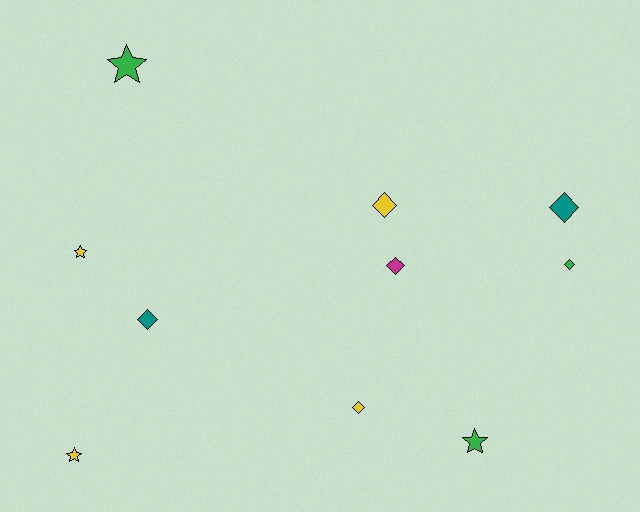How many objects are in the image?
There are 10 objects.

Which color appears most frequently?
Yellow, with 4 objects.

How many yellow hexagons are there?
There are no yellow hexagons.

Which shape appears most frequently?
Diamond, with 6 objects.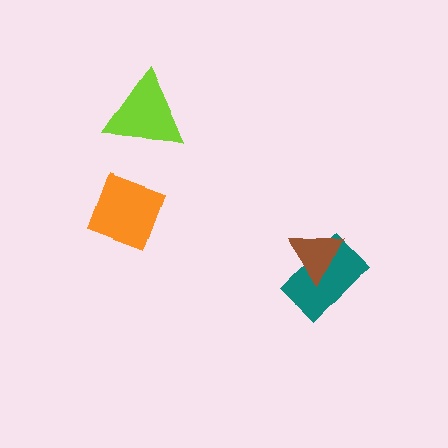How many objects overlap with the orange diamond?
0 objects overlap with the orange diamond.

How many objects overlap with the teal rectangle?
1 object overlaps with the teal rectangle.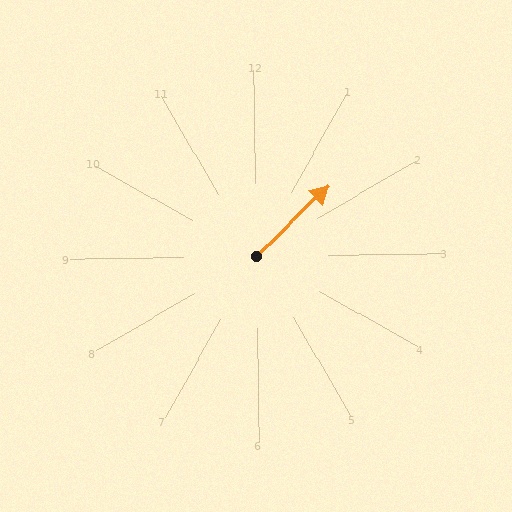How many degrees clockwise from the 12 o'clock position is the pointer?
Approximately 47 degrees.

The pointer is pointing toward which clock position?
Roughly 2 o'clock.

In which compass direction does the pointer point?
Northeast.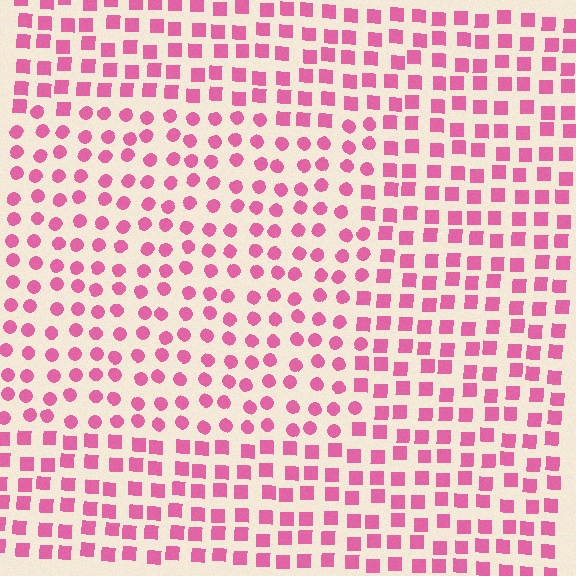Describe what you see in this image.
The image is filled with small pink elements arranged in a uniform grid. A rectangle-shaped region contains circles, while the surrounding area contains squares. The boundary is defined purely by the change in element shape.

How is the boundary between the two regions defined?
The boundary is defined by a change in element shape: circles inside vs. squares outside. All elements share the same color and spacing.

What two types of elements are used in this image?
The image uses circles inside the rectangle region and squares outside it.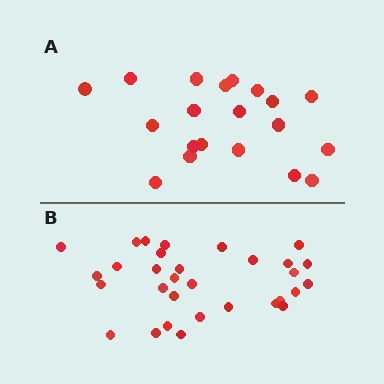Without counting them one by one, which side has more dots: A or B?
Region B (the bottom region) has more dots.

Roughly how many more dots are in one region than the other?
Region B has roughly 12 or so more dots than region A.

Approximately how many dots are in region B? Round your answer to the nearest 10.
About 30 dots. (The exact count is 31, which rounds to 30.)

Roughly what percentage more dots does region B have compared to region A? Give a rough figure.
About 55% more.